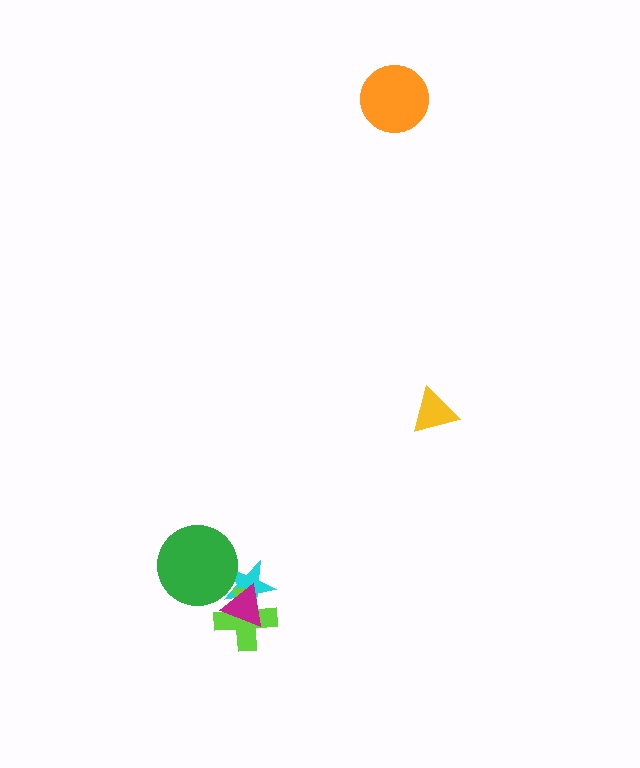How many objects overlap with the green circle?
1 object overlaps with the green circle.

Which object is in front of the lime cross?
The magenta triangle is in front of the lime cross.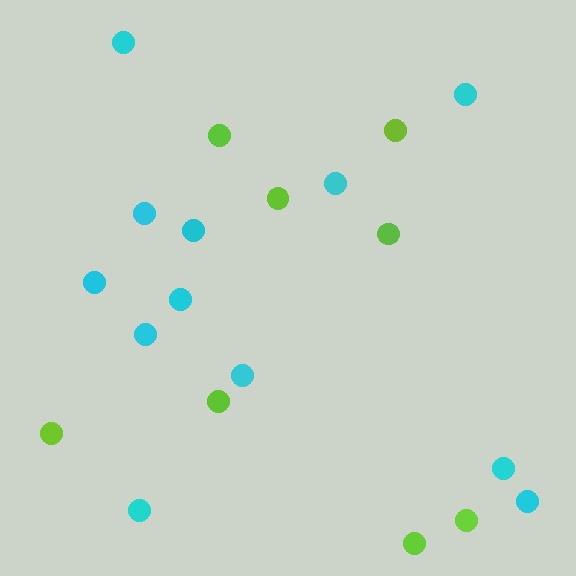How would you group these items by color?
There are 2 groups: one group of cyan circles (12) and one group of lime circles (8).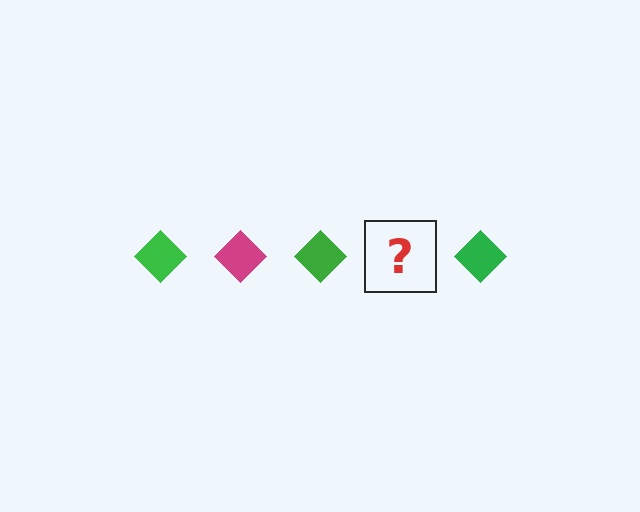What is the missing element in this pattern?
The missing element is a magenta diamond.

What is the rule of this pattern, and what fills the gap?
The rule is that the pattern cycles through green, magenta diamonds. The gap should be filled with a magenta diamond.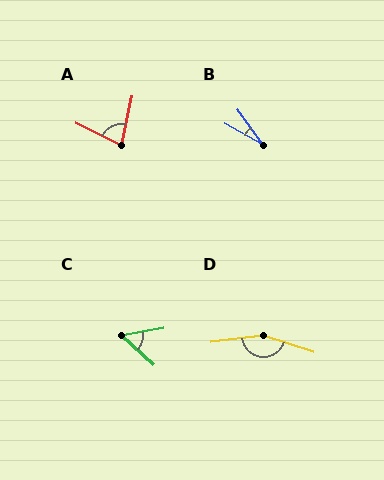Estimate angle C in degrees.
Approximately 52 degrees.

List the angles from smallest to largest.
B (26°), C (52°), A (75°), D (155°).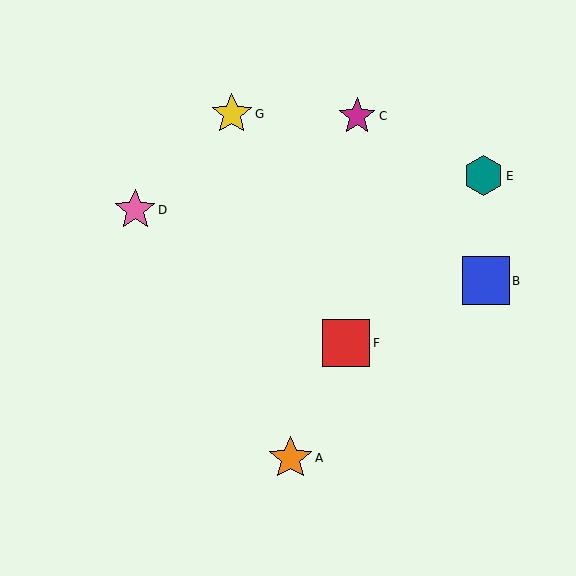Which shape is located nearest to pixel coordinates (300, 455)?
The orange star (labeled A) at (290, 458) is nearest to that location.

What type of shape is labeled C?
Shape C is a magenta star.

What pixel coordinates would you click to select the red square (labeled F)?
Click at (346, 343) to select the red square F.